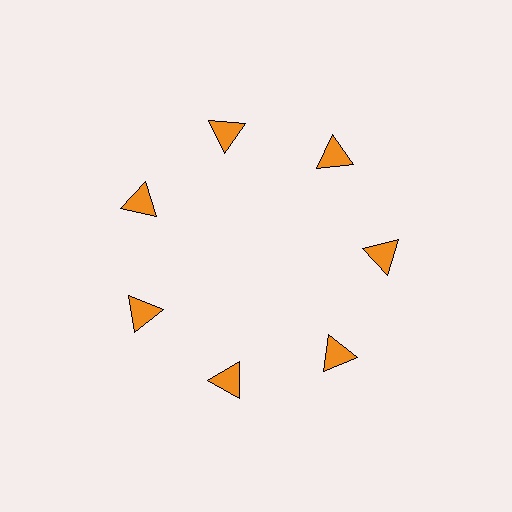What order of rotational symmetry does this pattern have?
This pattern has 7-fold rotational symmetry.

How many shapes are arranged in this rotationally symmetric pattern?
There are 7 shapes, arranged in 7 groups of 1.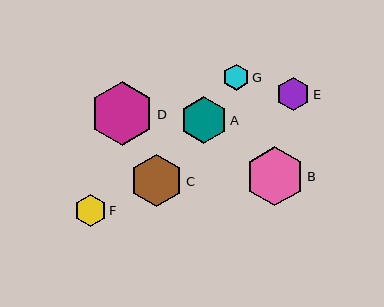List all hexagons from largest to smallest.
From largest to smallest: D, B, C, A, E, F, G.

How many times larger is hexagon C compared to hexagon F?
Hexagon C is approximately 1.6 times the size of hexagon F.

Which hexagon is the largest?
Hexagon D is the largest with a size of approximately 64 pixels.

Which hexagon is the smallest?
Hexagon G is the smallest with a size of approximately 26 pixels.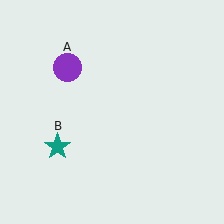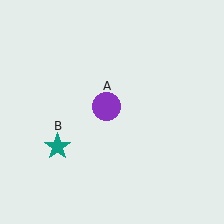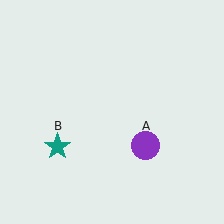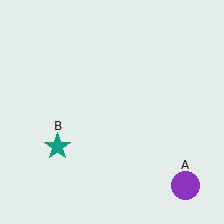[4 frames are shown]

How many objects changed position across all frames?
1 object changed position: purple circle (object A).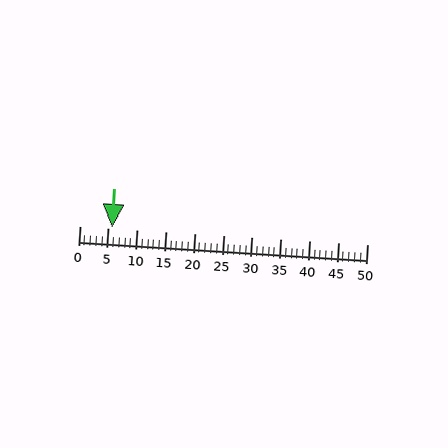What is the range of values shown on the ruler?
The ruler shows values from 0 to 50.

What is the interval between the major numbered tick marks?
The major tick marks are spaced 5 units apart.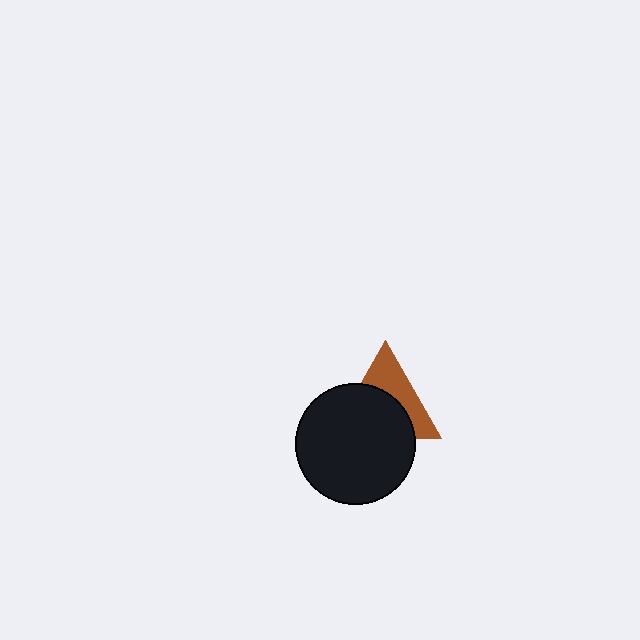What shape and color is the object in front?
The object in front is a black circle.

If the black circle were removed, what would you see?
You would see the complete brown triangle.